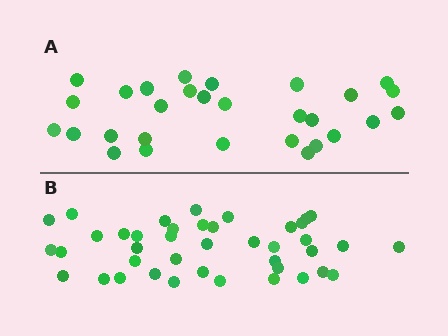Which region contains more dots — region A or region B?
Region B (the bottom region) has more dots.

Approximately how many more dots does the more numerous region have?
Region B has roughly 12 or so more dots than region A.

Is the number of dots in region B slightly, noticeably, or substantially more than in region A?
Region B has noticeably more, but not dramatically so. The ratio is roughly 1.4 to 1.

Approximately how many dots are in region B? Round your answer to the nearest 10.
About 40 dots. (The exact count is 41, which rounds to 40.)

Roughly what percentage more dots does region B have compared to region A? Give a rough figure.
About 40% more.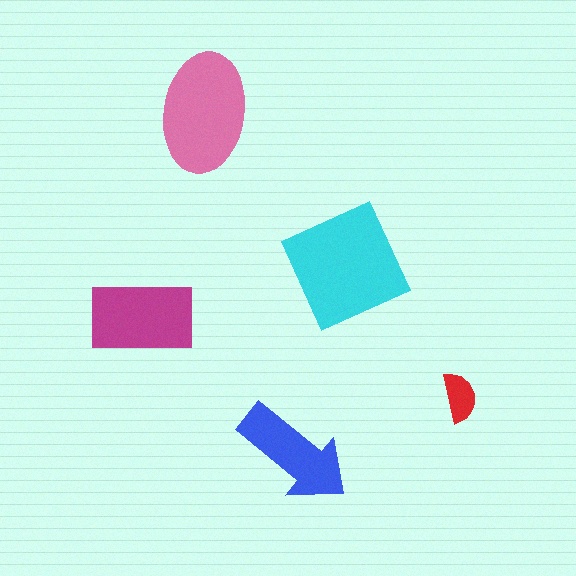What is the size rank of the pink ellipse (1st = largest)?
2nd.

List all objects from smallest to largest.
The red semicircle, the blue arrow, the magenta rectangle, the pink ellipse, the cyan square.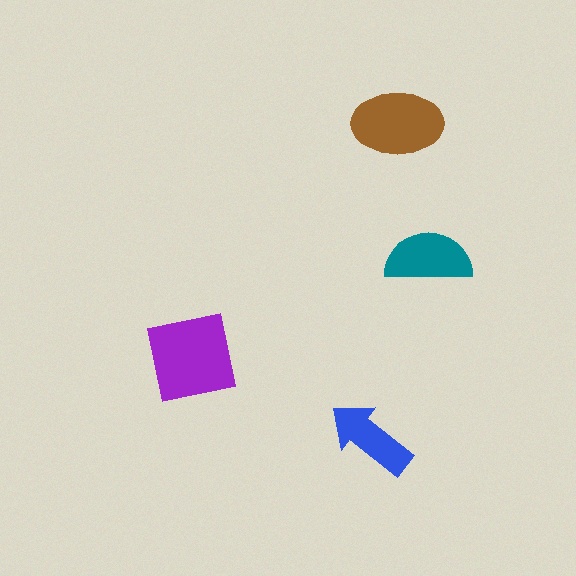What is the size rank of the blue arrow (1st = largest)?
4th.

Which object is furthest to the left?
The purple square is leftmost.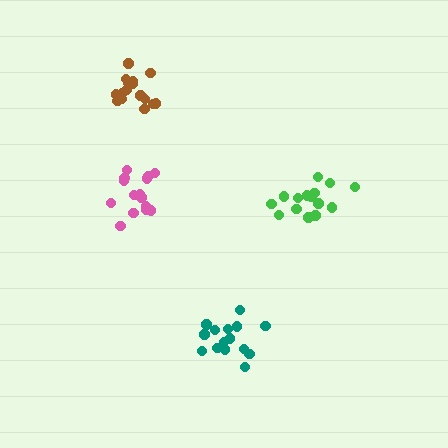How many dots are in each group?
Group 1: 15 dots, Group 2: 15 dots, Group 3: 16 dots, Group 4: 15 dots (61 total).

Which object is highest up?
The brown cluster is topmost.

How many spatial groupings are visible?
There are 4 spatial groupings.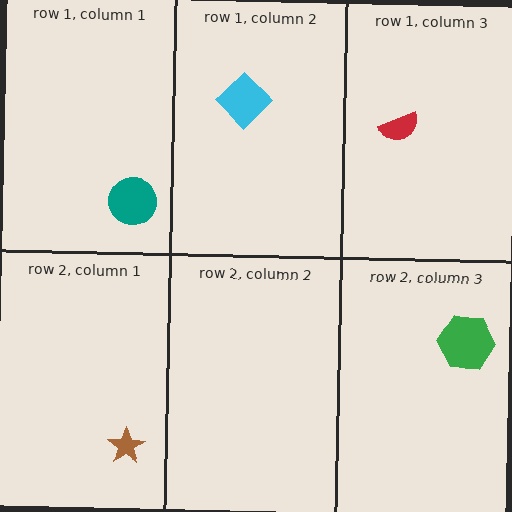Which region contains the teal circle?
The row 1, column 1 region.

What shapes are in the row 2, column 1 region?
The brown star.